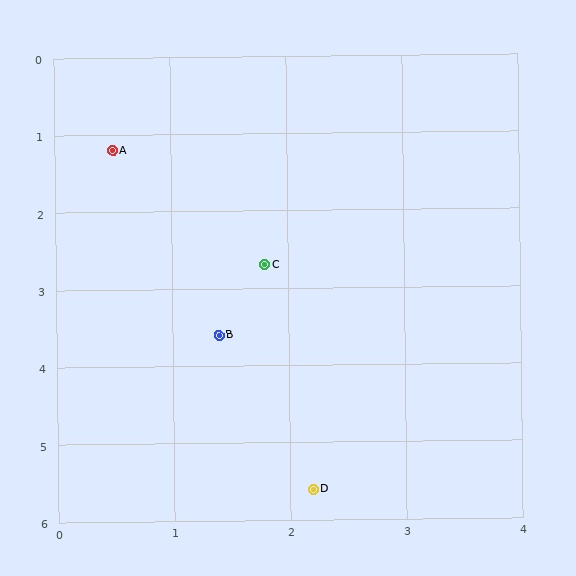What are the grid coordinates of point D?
Point D is at approximately (2.2, 5.6).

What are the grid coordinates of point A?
Point A is at approximately (0.5, 1.2).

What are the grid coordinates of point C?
Point C is at approximately (1.8, 2.7).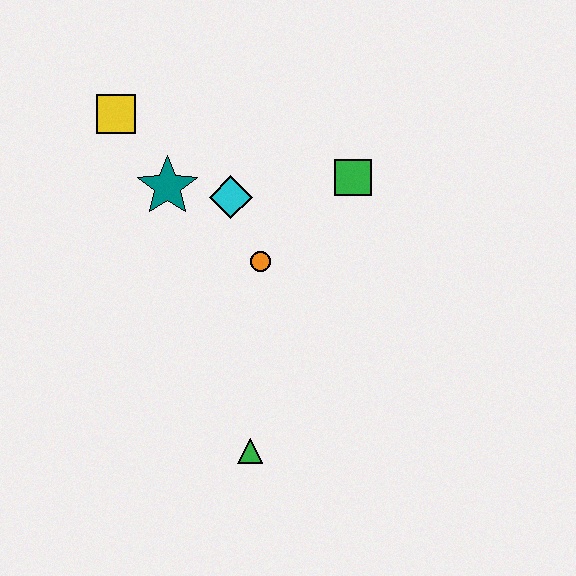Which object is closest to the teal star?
The cyan diamond is closest to the teal star.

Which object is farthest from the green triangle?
The yellow square is farthest from the green triangle.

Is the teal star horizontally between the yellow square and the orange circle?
Yes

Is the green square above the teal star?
Yes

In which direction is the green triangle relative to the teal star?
The green triangle is below the teal star.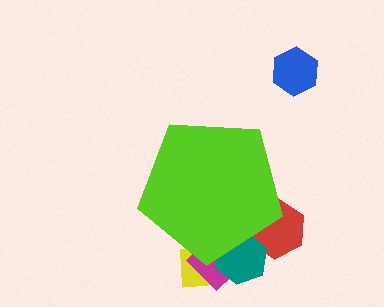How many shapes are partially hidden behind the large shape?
4 shapes are partially hidden.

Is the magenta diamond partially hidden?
Yes, the magenta diamond is partially hidden behind the lime pentagon.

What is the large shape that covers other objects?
A lime pentagon.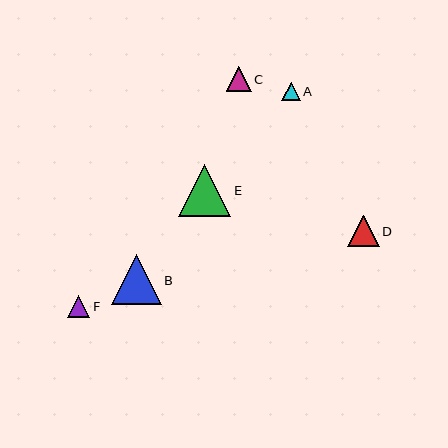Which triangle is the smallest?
Triangle A is the smallest with a size of approximately 18 pixels.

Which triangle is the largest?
Triangle E is the largest with a size of approximately 52 pixels.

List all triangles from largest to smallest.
From largest to smallest: E, B, D, C, F, A.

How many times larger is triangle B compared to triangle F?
Triangle B is approximately 2.2 times the size of triangle F.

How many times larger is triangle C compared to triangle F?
Triangle C is approximately 1.1 times the size of triangle F.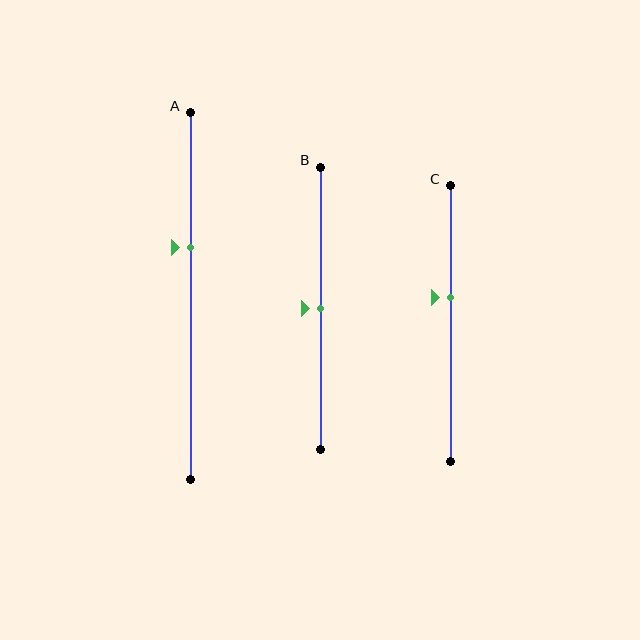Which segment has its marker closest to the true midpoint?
Segment B has its marker closest to the true midpoint.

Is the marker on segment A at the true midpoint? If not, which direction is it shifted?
No, the marker on segment A is shifted upward by about 13% of the segment length.